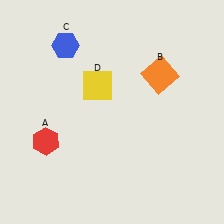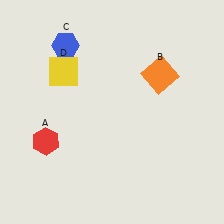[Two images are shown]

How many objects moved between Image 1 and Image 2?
1 object moved between the two images.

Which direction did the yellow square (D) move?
The yellow square (D) moved left.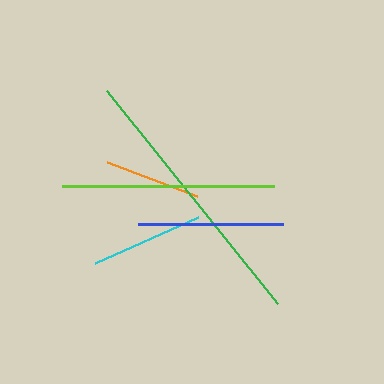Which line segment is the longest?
The green line is the longest at approximately 273 pixels.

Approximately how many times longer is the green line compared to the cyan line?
The green line is approximately 2.4 times the length of the cyan line.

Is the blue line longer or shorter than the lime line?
The lime line is longer than the blue line.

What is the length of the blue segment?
The blue segment is approximately 145 pixels long.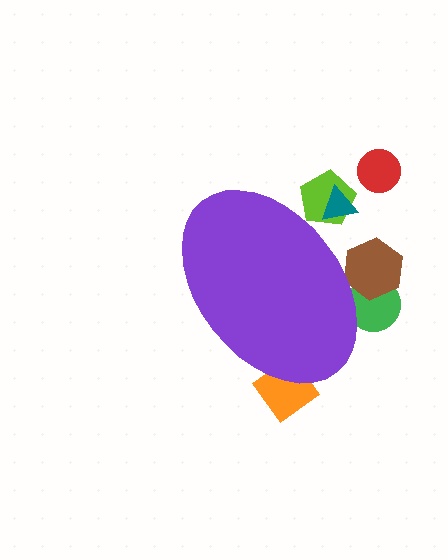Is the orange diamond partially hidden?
Yes, the orange diamond is partially hidden behind the purple ellipse.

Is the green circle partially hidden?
Yes, the green circle is partially hidden behind the purple ellipse.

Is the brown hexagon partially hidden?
Yes, the brown hexagon is partially hidden behind the purple ellipse.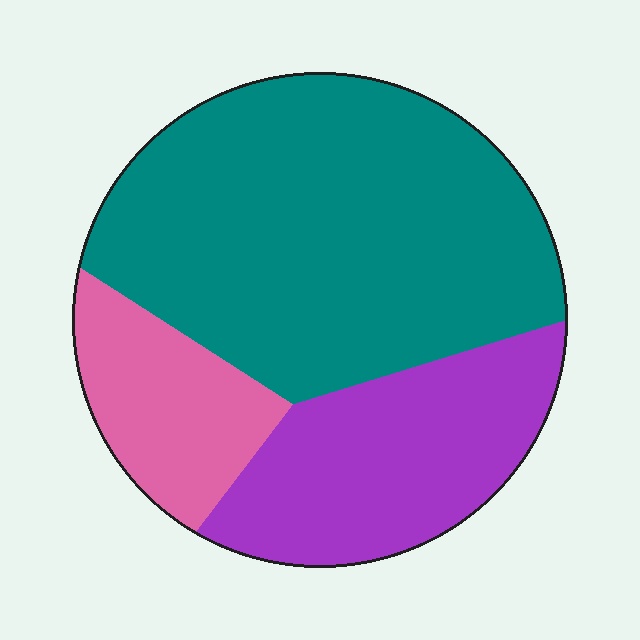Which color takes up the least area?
Pink, at roughly 15%.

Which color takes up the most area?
Teal, at roughly 60%.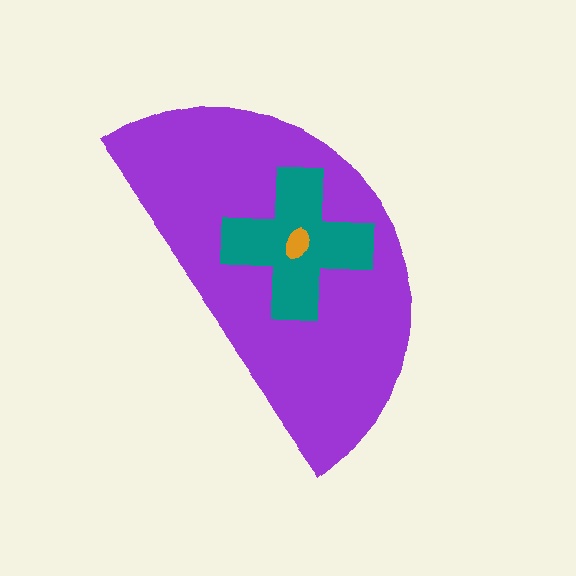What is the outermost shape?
The purple semicircle.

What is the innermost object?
The orange ellipse.